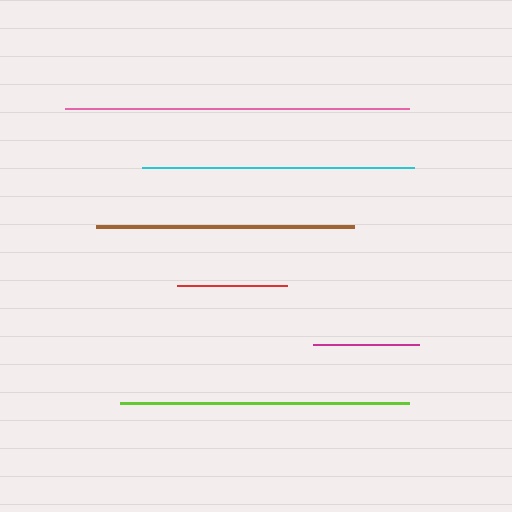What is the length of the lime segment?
The lime segment is approximately 289 pixels long.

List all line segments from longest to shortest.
From longest to shortest: pink, lime, cyan, brown, red, magenta.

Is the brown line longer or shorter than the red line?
The brown line is longer than the red line.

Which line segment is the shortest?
The magenta line is the shortest at approximately 106 pixels.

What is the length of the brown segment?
The brown segment is approximately 259 pixels long.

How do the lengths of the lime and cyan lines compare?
The lime and cyan lines are approximately the same length.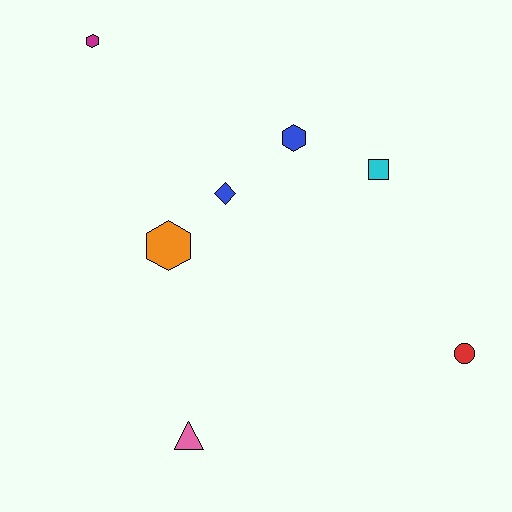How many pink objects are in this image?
There is 1 pink object.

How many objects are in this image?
There are 7 objects.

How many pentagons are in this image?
There are no pentagons.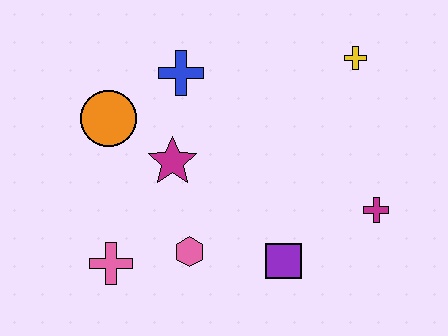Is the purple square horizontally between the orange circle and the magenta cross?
Yes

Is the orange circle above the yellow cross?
No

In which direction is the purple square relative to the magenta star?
The purple square is to the right of the magenta star.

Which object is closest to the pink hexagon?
The pink cross is closest to the pink hexagon.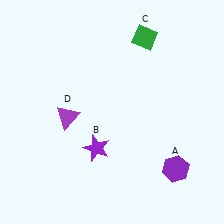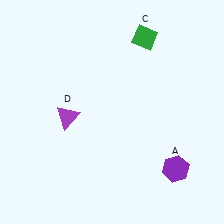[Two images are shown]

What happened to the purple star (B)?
The purple star (B) was removed in Image 2. It was in the bottom-left area of Image 1.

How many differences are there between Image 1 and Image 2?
There is 1 difference between the two images.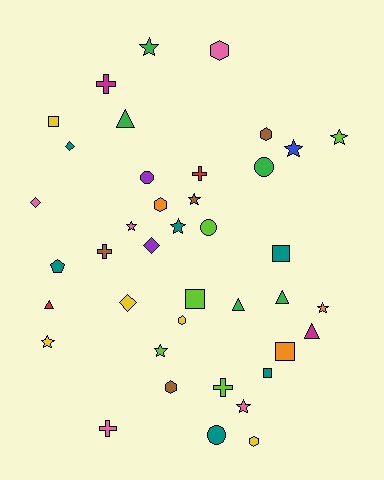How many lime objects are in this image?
There are 5 lime objects.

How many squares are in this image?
There are 5 squares.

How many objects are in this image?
There are 40 objects.